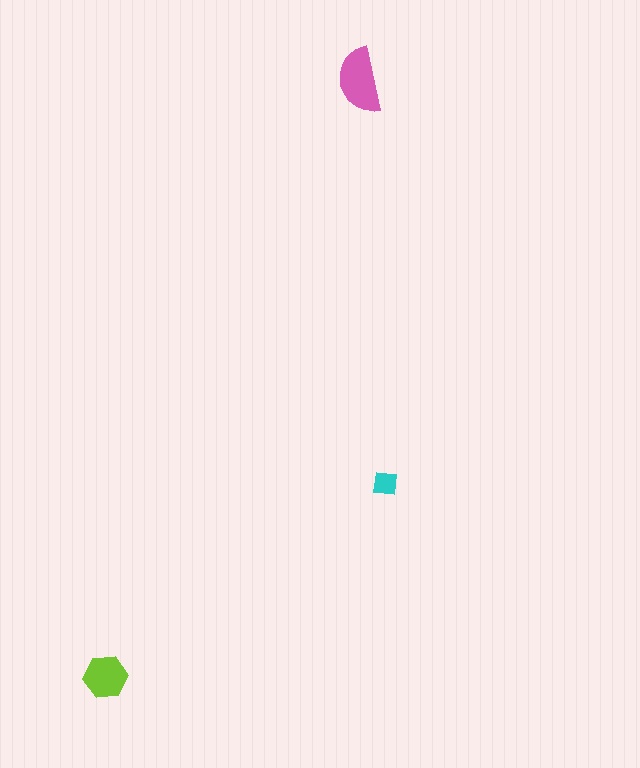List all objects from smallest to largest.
The cyan square, the lime hexagon, the pink semicircle.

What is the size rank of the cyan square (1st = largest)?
3rd.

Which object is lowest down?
The lime hexagon is bottommost.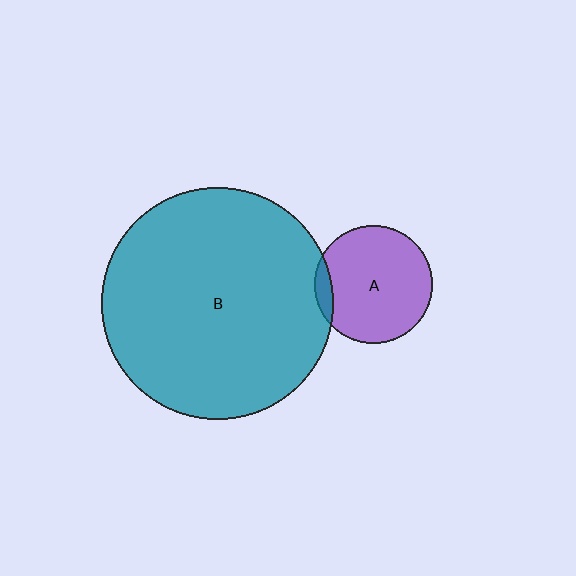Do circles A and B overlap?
Yes.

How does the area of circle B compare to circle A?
Approximately 3.9 times.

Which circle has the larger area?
Circle B (teal).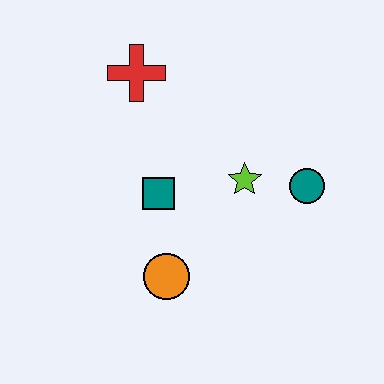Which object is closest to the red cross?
The teal square is closest to the red cross.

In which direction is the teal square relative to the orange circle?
The teal square is above the orange circle.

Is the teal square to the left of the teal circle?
Yes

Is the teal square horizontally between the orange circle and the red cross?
Yes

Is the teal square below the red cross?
Yes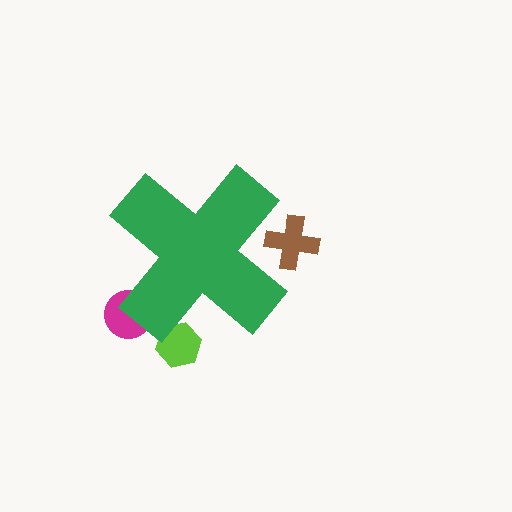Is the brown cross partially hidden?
Yes, the brown cross is partially hidden behind the green cross.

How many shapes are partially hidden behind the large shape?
3 shapes are partially hidden.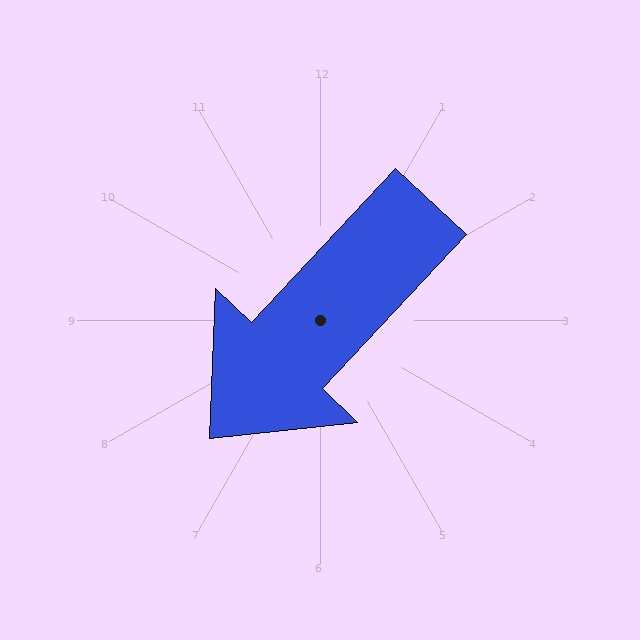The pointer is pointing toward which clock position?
Roughly 7 o'clock.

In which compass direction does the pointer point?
Southwest.